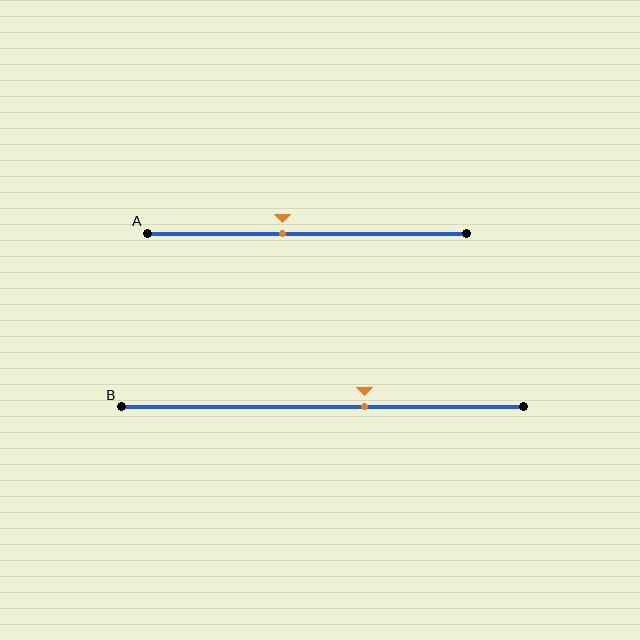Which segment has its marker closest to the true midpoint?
Segment A has its marker closest to the true midpoint.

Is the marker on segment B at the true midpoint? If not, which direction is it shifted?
No, the marker on segment B is shifted to the right by about 10% of the segment length.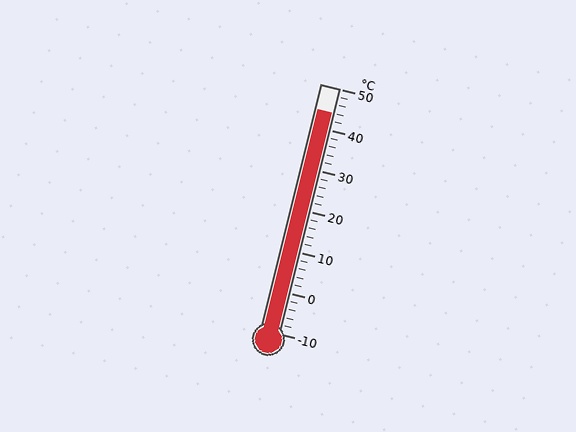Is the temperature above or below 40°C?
The temperature is above 40°C.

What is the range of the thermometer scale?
The thermometer scale ranges from -10°C to 50°C.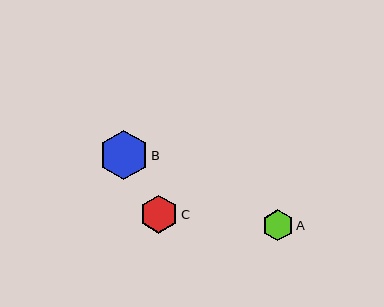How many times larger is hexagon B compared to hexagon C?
Hexagon B is approximately 1.3 times the size of hexagon C.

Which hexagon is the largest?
Hexagon B is the largest with a size of approximately 49 pixels.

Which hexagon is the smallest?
Hexagon A is the smallest with a size of approximately 31 pixels.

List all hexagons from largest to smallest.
From largest to smallest: B, C, A.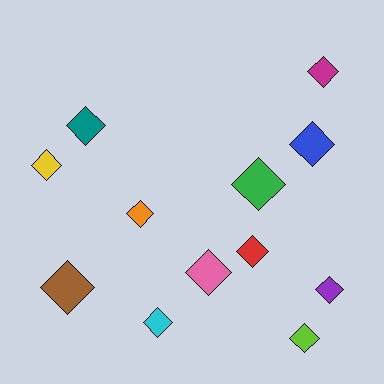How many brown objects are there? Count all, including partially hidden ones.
There is 1 brown object.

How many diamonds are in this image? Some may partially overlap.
There are 12 diamonds.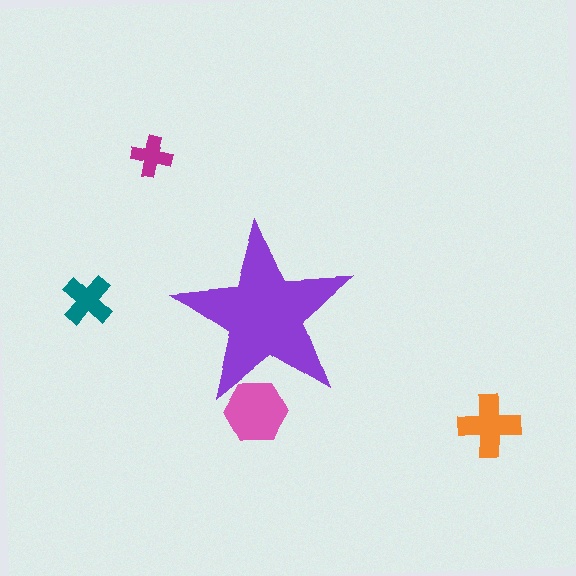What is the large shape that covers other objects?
A purple star.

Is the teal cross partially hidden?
No, the teal cross is fully visible.